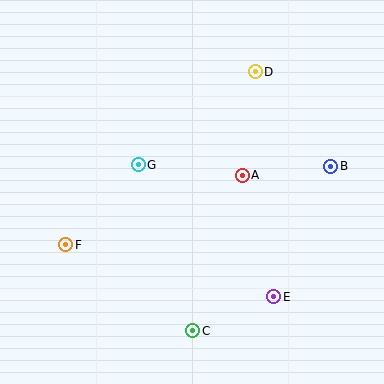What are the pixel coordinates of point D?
Point D is at (255, 72).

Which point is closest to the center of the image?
Point A at (242, 175) is closest to the center.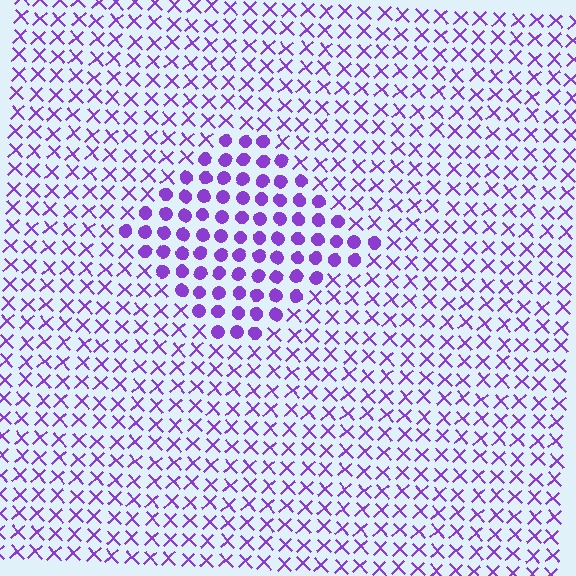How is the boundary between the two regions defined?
The boundary is defined by a change in element shape: circles inside vs. X marks outside. All elements share the same color and spacing.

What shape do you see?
I see a diamond.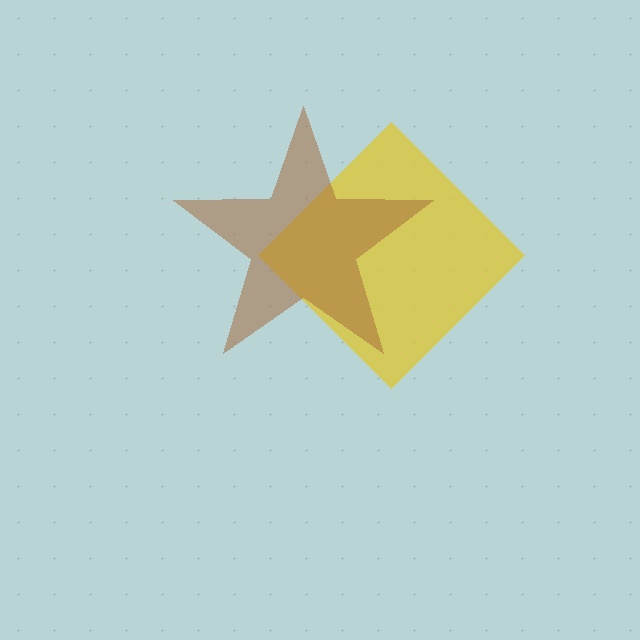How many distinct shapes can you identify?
There are 2 distinct shapes: a yellow diamond, a brown star.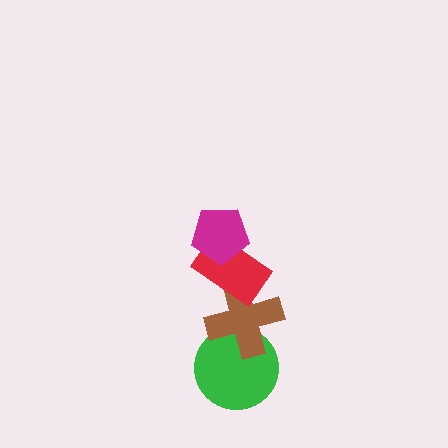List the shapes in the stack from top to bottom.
From top to bottom: the magenta pentagon, the red rectangle, the brown cross, the green circle.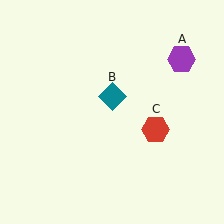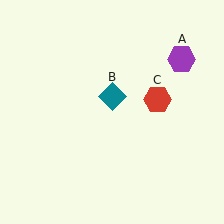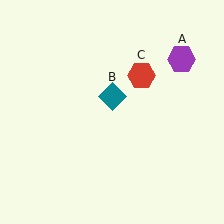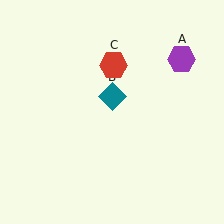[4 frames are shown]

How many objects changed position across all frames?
1 object changed position: red hexagon (object C).